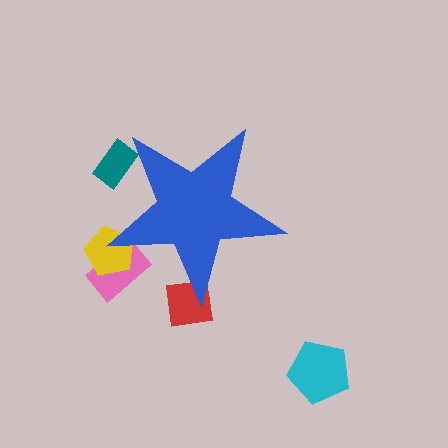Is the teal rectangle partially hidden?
Yes, the teal rectangle is partially hidden behind the blue star.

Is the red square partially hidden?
Yes, the red square is partially hidden behind the blue star.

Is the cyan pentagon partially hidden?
No, the cyan pentagon is fully visible.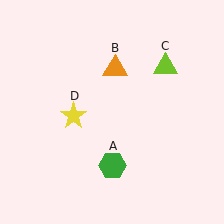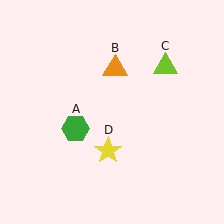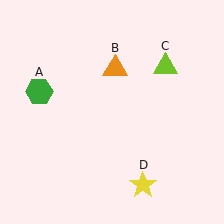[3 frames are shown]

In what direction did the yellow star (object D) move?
The yellow star (object D) moved down and to the right.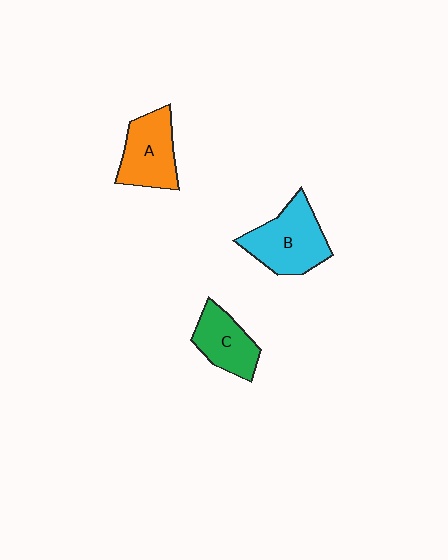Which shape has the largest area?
Shape B (cyan).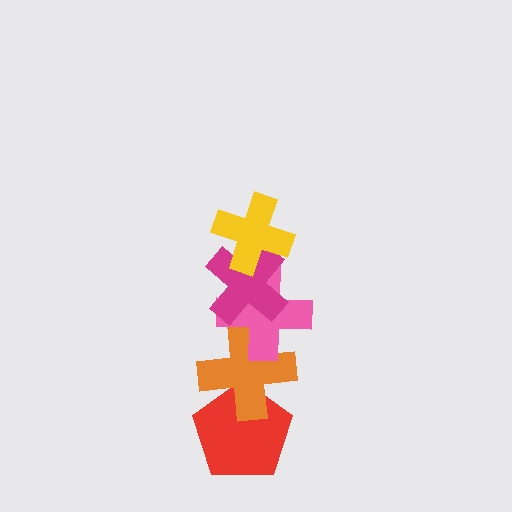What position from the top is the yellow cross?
The yellow cross is 1st from the top.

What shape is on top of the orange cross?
The pink cross is on top of the orange cross.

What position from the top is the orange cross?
The orange cross is 4th from the top.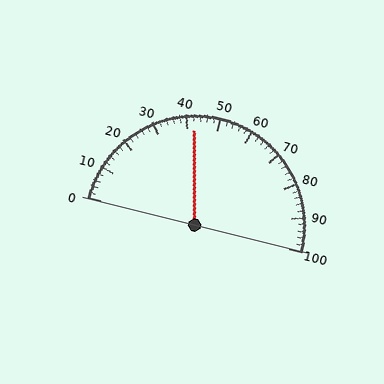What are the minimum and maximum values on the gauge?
The gauge ranges from 0 to 100.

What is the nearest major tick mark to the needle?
The nearest major tick mark is 40.